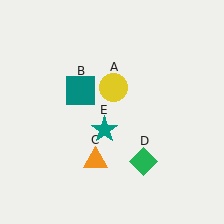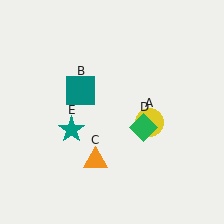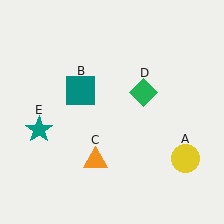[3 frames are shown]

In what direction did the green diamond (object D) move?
The green diamond (object D) moved up.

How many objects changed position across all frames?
3 objects changed position: yellow circle (object A), green diamond (object D), teal star (object E).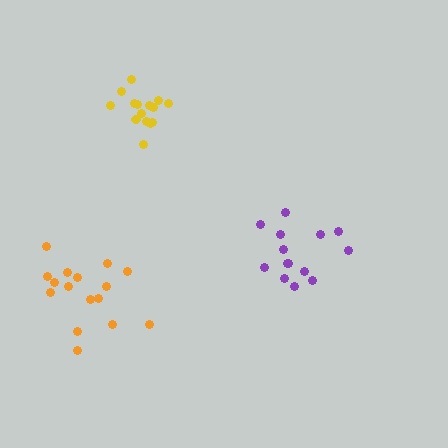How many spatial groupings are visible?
There are 3 spatial groupings.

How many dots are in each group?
Group 1: 15 dots, Group 2: 14 dots, Group 3: 16 dots (45 total).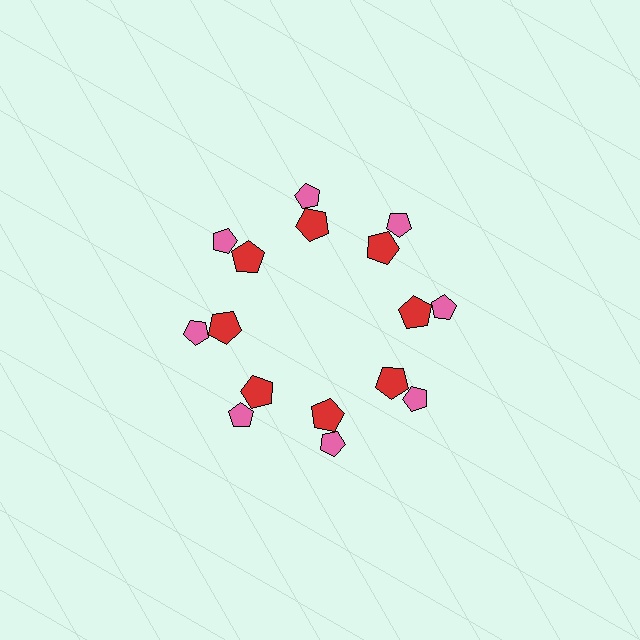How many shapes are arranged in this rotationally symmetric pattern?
There are 16 shapes, arranged in 8 groups of 2.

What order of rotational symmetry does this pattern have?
This pattern has 8-fold rotational symmetry.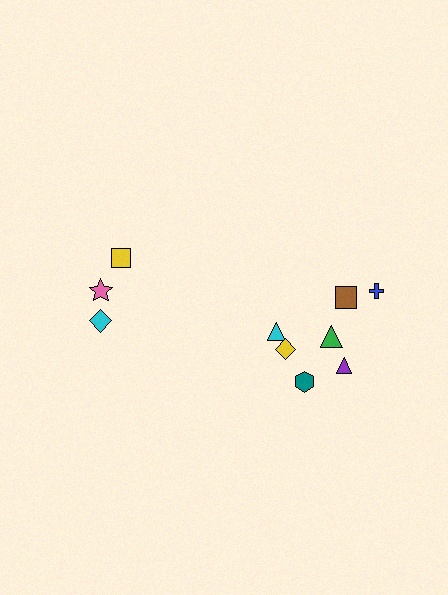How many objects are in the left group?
There are 3 objects.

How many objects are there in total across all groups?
There are 10 objects.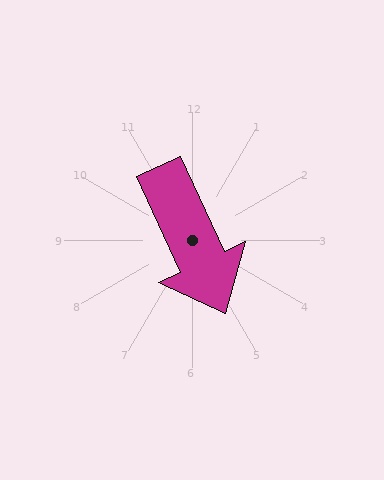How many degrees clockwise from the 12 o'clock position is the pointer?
Approximately 155 degrees.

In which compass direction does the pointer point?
Southeast.